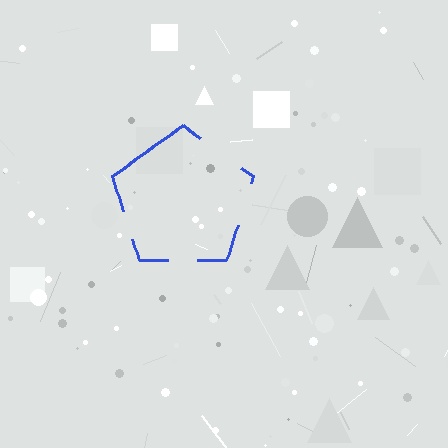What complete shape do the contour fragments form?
The contour fragments form a pentagon.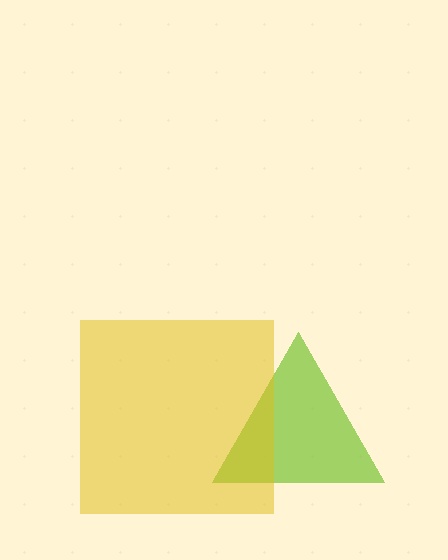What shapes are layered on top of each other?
The layered shapes are: a lime triangle, a yellow square.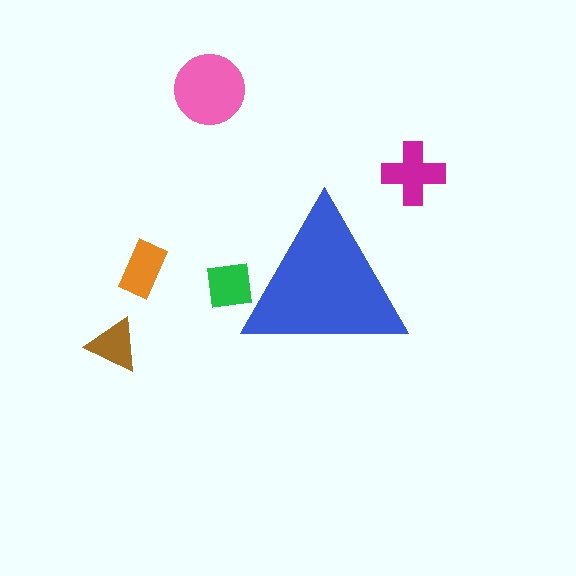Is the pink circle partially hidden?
No, the pink circle is fully visible.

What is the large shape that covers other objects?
A blue triangle.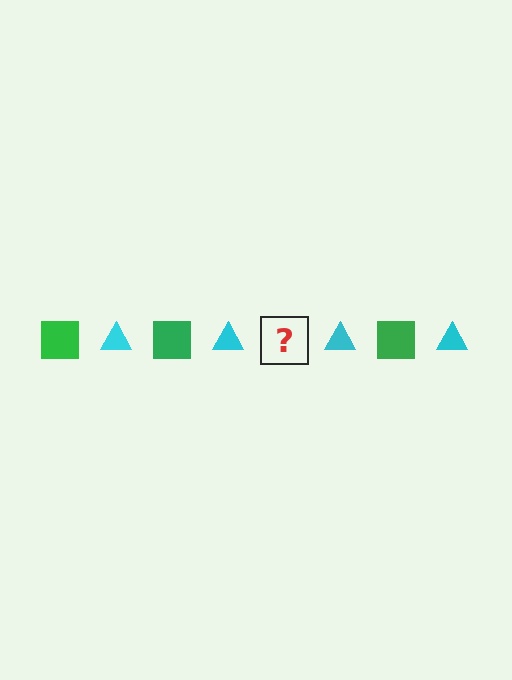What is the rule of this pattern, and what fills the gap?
The rule is that the pattern alternates between green square and cyan triangle. The gap should be filled with a green square.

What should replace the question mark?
The question mark should be replaced with a green square.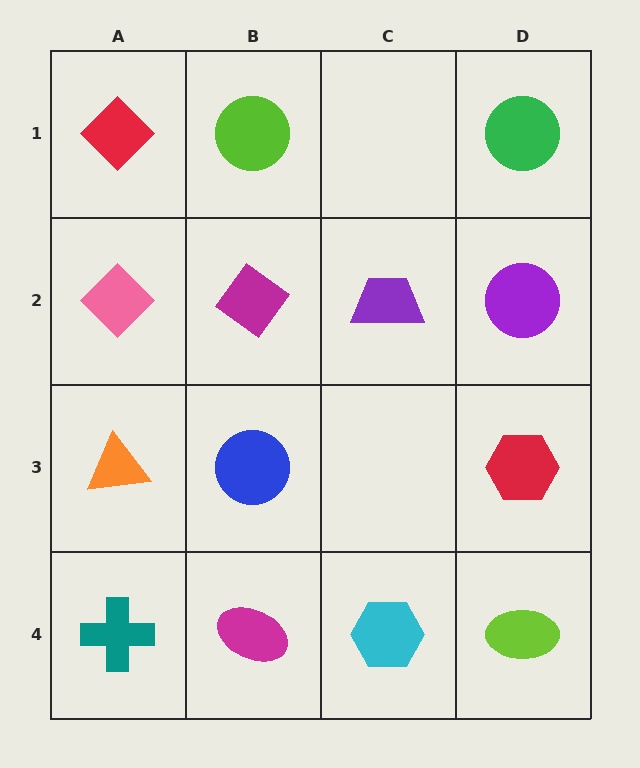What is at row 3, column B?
A blue circle.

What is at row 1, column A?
A red diamond.